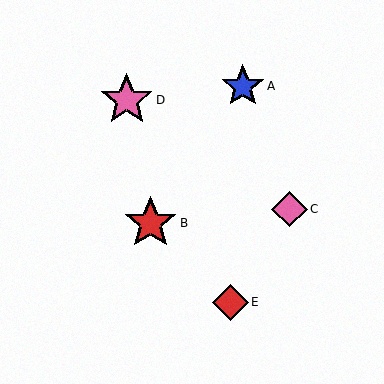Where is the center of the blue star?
The center of the blue star is at (243, 86).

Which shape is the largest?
The red star (labeled B) is the largest.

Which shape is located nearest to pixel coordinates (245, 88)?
The blue star (labeled A) at (243, 86) is nearest to that location.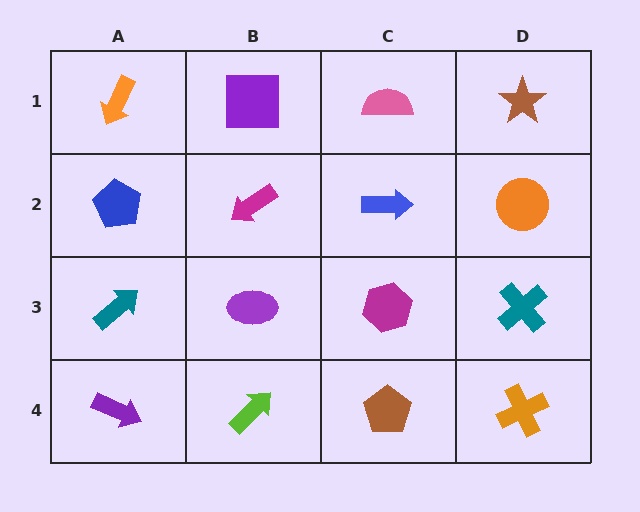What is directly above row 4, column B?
A purple ellipse.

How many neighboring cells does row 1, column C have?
3.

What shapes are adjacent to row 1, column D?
An orange circle (row 2, column D), a pink semicircle (row 1, column C).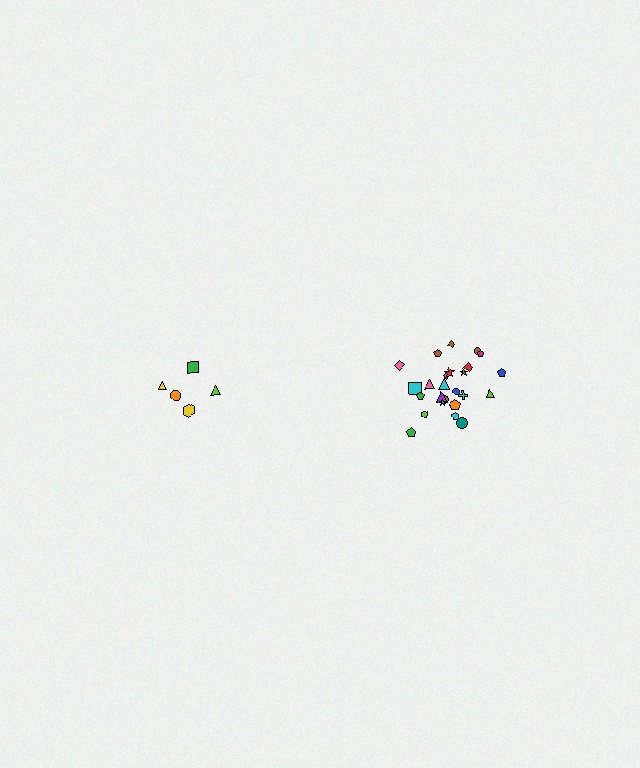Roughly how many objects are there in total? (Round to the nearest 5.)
Roughly 30 objects in total.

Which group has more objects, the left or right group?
The right group.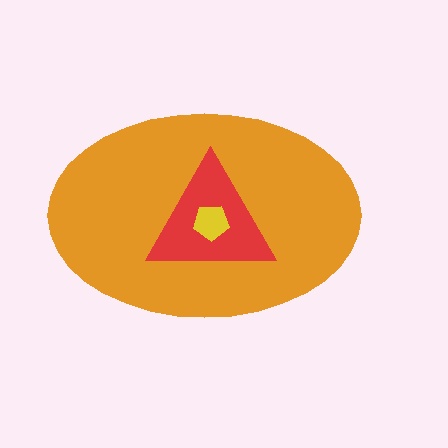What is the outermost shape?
The orange ellipse.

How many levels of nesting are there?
3.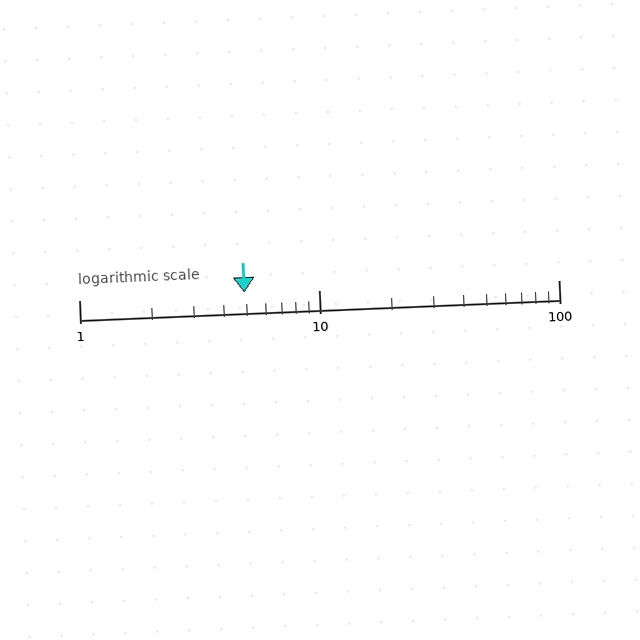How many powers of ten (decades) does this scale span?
The scale spans 2 decades, from 1 to 100.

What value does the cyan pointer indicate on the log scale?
The pointer indicates approximately 4.9.